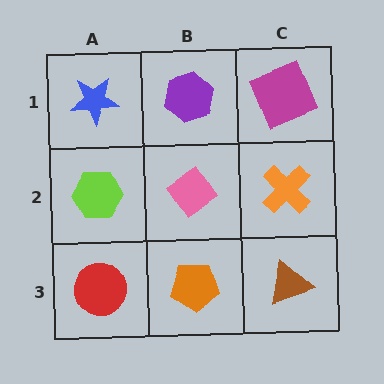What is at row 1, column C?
A magenta square.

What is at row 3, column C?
A brown triangle.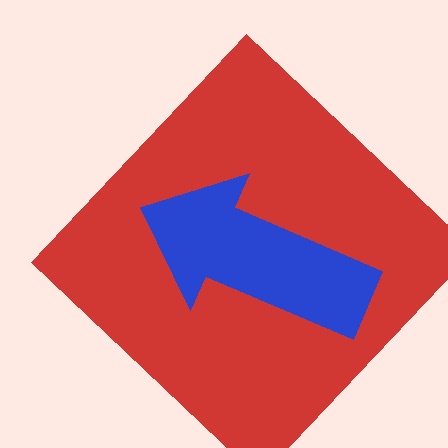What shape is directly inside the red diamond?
The blue arrow.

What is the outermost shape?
The red diamond.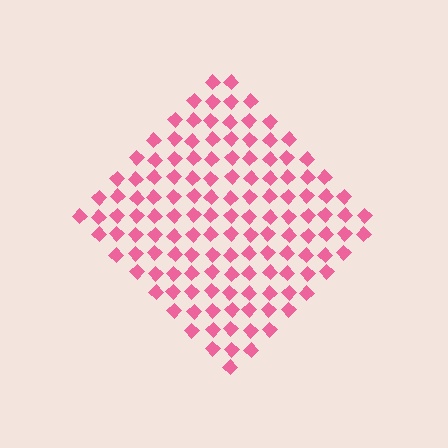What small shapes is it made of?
It is made of small diamonds.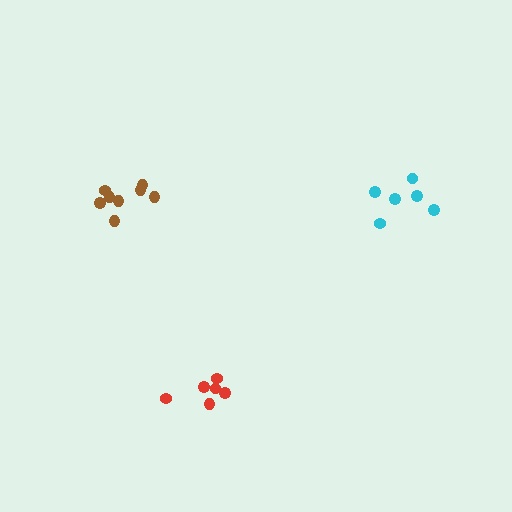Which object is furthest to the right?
The cyan cluster is rightmost.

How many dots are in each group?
Group 1: 6 dots, Group 2: 6 dots, Group 3: 8 dots (20 total).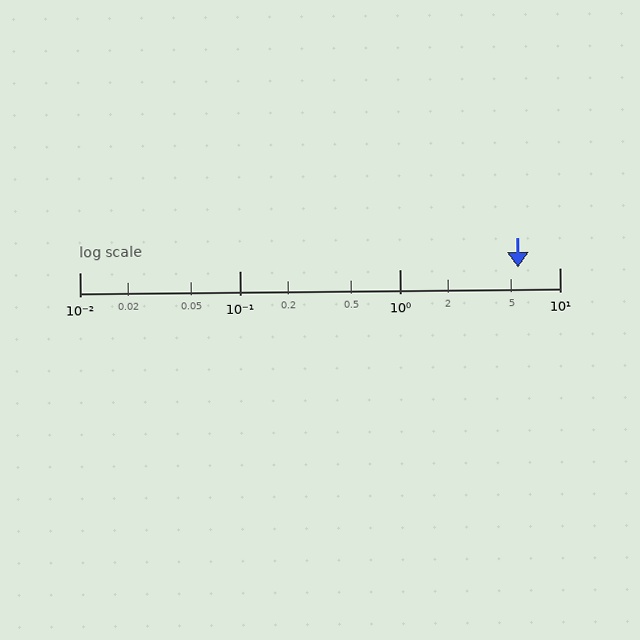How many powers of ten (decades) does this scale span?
The scale spans 3 decades, from 0.01 to 10.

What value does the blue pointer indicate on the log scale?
The pointer indicates approximately 5.5.